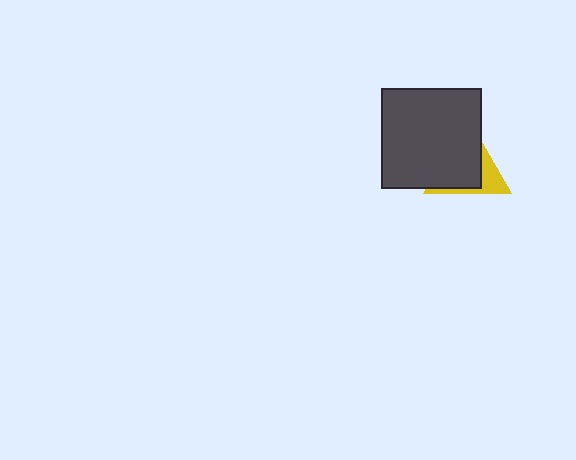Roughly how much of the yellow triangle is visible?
A small part of it is visible (roughly 30%).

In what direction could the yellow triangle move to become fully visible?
The yellow triangle could move toward the lower-right. That would shift it out from behind the dark gray square entirely.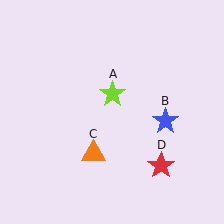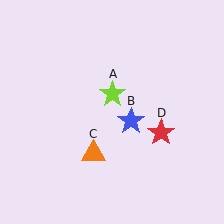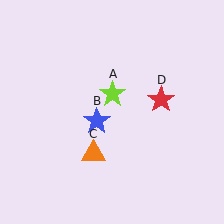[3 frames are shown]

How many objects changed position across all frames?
2 objects changed position: blue star (object B), red star (object D).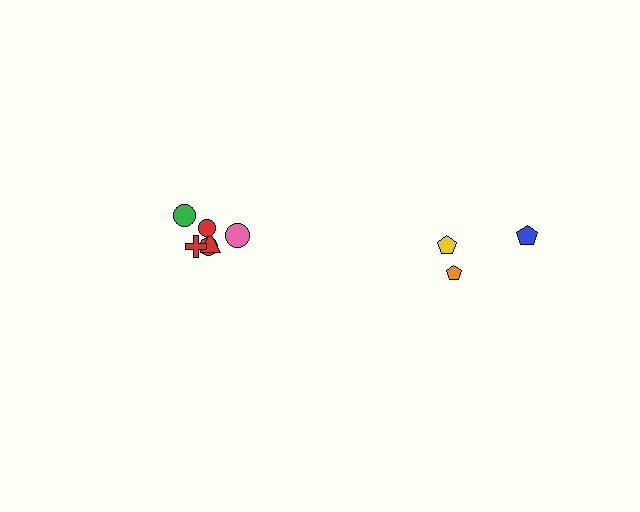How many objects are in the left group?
There are 6 objects.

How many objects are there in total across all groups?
There are 9 objects.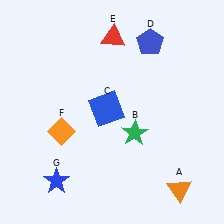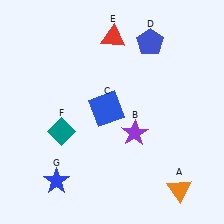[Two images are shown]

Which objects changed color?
B changed from green to purple. F changed from orange to teal.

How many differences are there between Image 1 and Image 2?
There are 2 differences between the two images.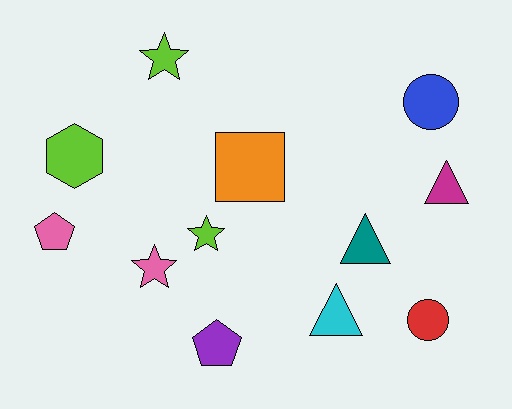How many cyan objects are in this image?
There is 1 cyan object.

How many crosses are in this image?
There are no crosses.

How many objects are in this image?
There are 12 objects.